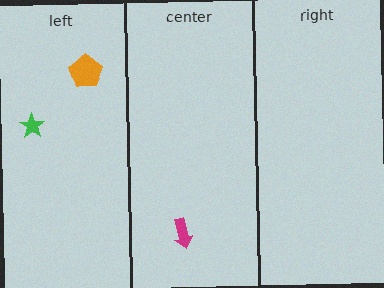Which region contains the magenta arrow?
The center region.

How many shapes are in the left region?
2.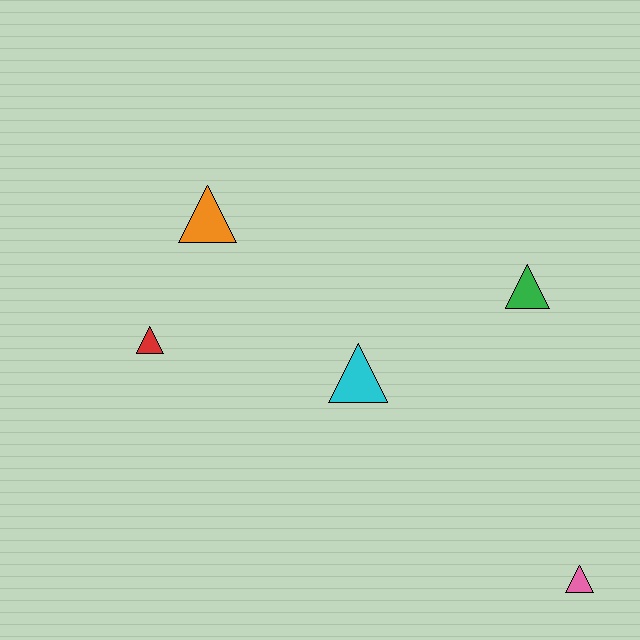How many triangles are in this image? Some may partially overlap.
There are 5 triangles.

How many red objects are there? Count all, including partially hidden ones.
There is 1 red object.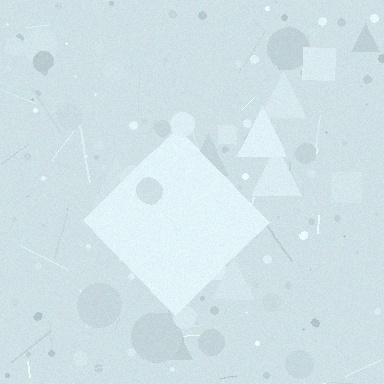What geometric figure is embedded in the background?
A diamond is embedded in the background.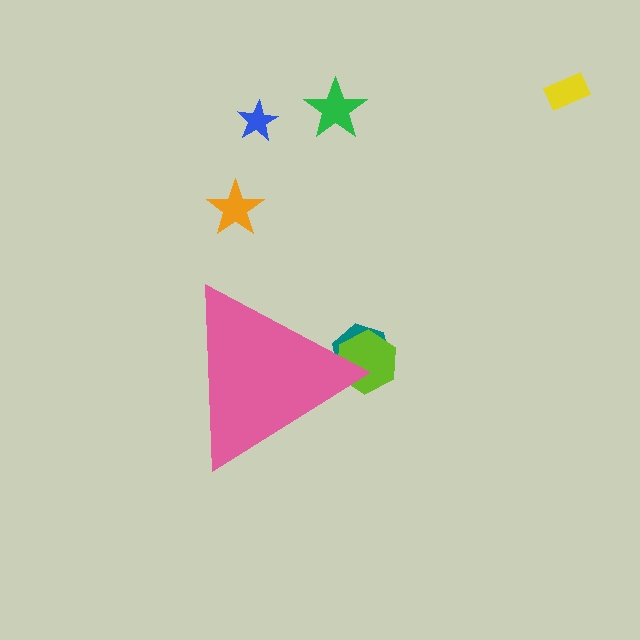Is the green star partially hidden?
No, the green star is fully visible.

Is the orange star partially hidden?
No, the orange star is fully visible.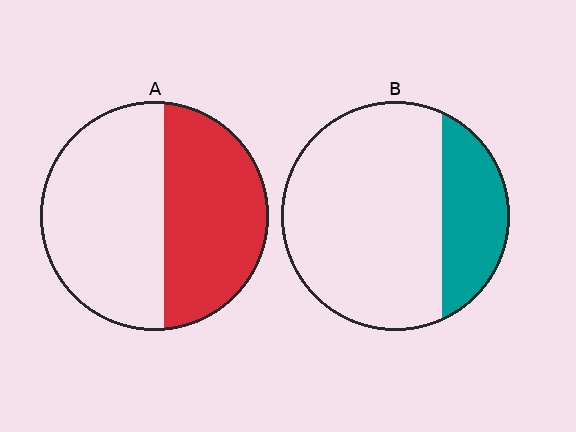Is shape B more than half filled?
No.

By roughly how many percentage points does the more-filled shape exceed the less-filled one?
By roughly 20 percentage points (A over B).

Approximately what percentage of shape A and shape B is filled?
A is approximately 45% and B is approximately 25%.